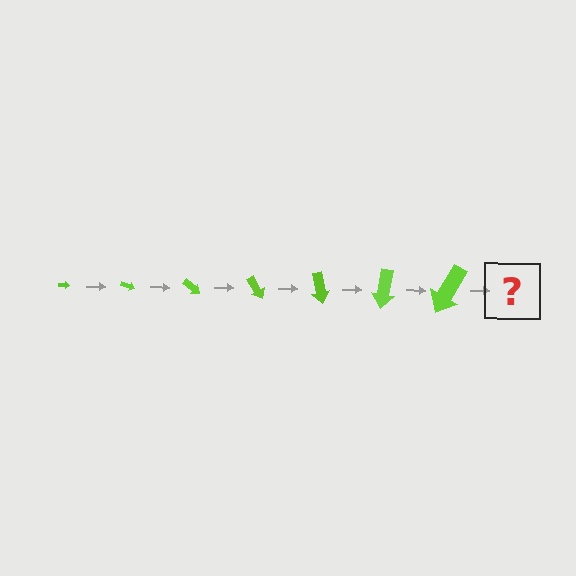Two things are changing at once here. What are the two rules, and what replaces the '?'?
The two rules are that the arrow grows larger each step and it rotates 20 degrees each step. The '?' should be an arrow, larger than the previous one and rotated 140 degrees from the start.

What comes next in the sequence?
The next element should be an arrow, larger than the previous one and rotated 140 degrees from the start.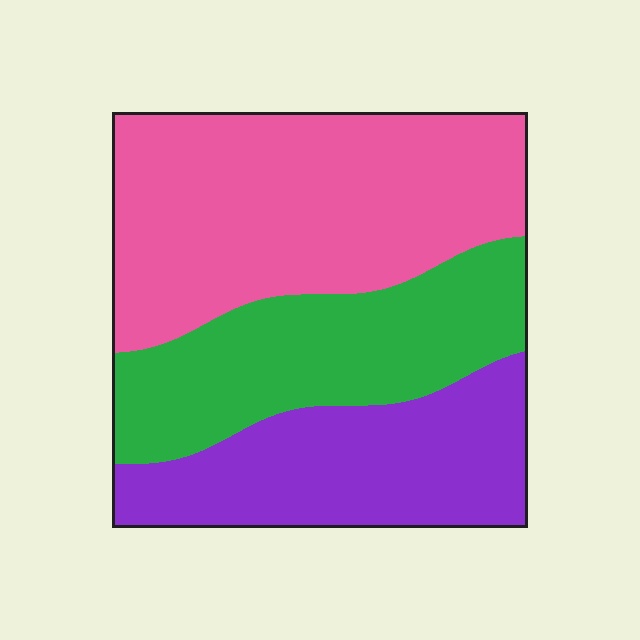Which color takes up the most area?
Pink, at roughly 45%.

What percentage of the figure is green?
Green takes up about one quarter (1/4) of the figure.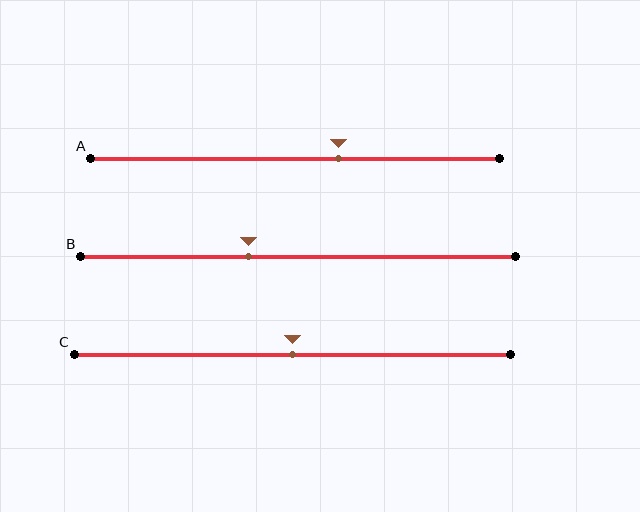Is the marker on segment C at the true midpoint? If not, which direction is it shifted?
Yes, the marker on segment C is at the true midpoint.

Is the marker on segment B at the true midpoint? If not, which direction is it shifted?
No, the marker on segment B is shifted to the left by about 12% of the segment length.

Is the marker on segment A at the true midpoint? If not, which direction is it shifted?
No, the marker on segment A is shifted to the right by about 11% of the segment length.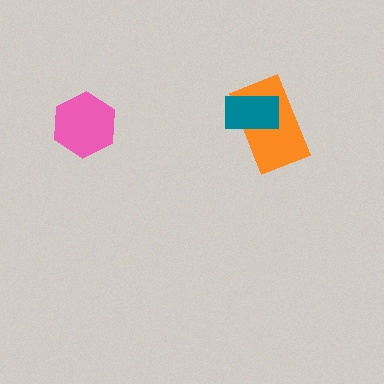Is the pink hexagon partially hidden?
No, no other shape covers it.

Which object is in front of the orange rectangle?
The teal rectangle is in front of the orange rectangle.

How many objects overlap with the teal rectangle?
1 object overlaps with the teal rectangle.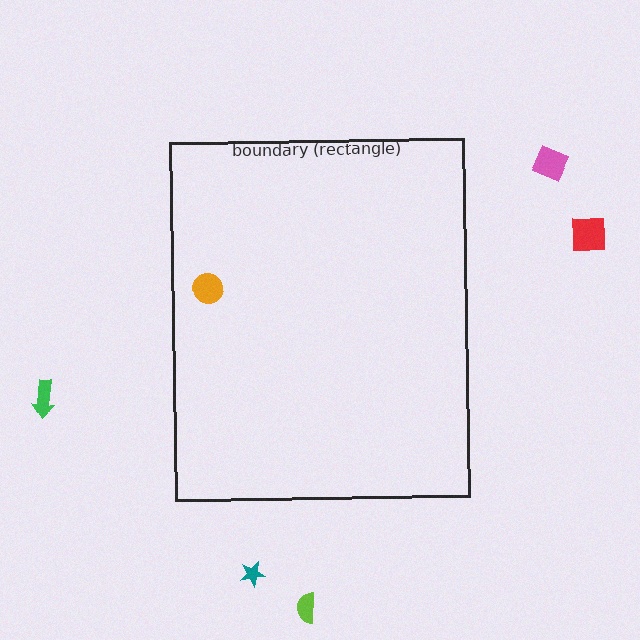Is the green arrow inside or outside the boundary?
Outside.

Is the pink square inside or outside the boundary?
Outside.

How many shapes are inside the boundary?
1 inside, 5 outside.